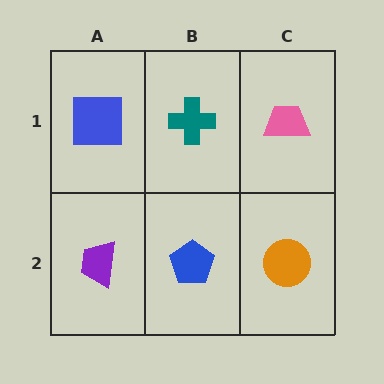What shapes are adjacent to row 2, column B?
A teal cross (row 1, column B), a purple trapezoid (row 2, column A), an orange circle (row 2, column C).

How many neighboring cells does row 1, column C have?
2.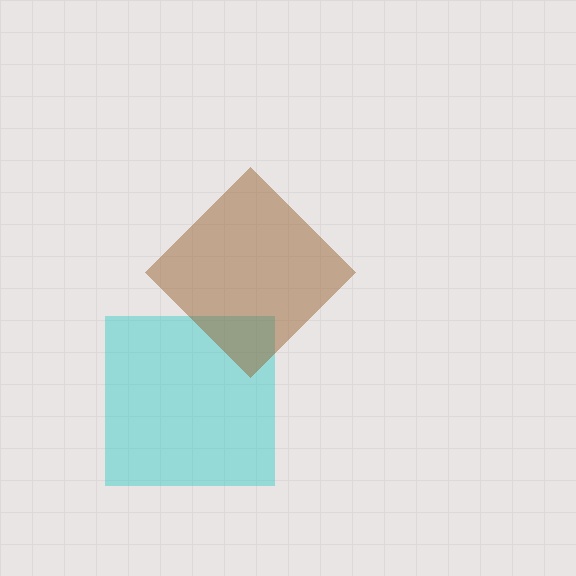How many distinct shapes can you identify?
There are 2 distinct shapes: a cyan square, a brown diamond.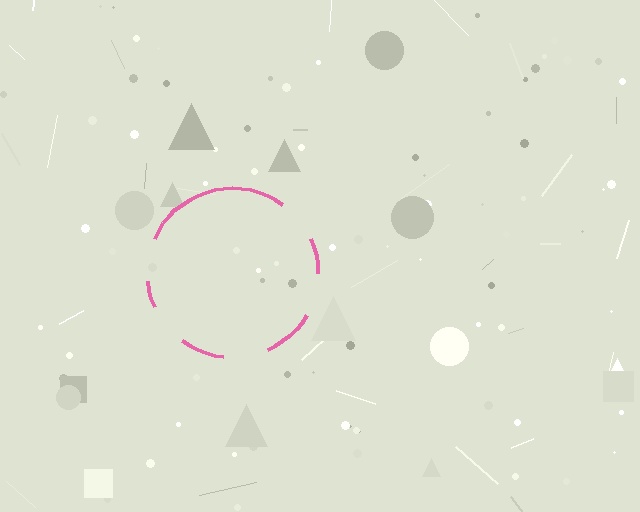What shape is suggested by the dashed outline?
The dashed outline suggests a circle.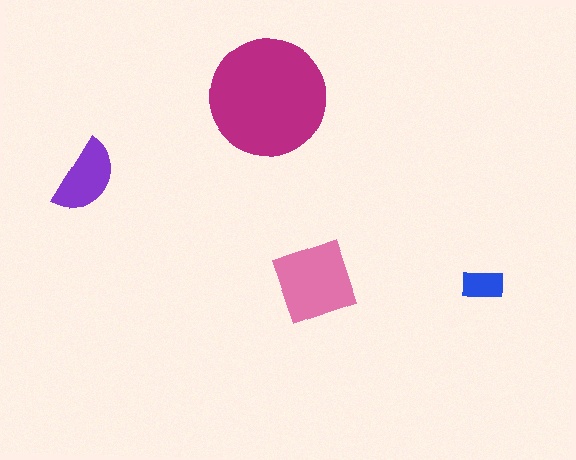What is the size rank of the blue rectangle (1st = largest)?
4th.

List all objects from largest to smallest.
The magenta circle, the pink diamond, the purple semicircle, the blue rectangle.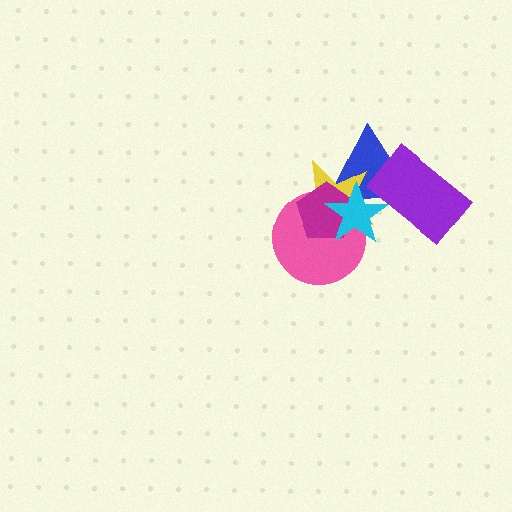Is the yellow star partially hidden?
Yes, it is partially covered by another shape.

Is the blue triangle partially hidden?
Yes, it is partially covered by another shape.